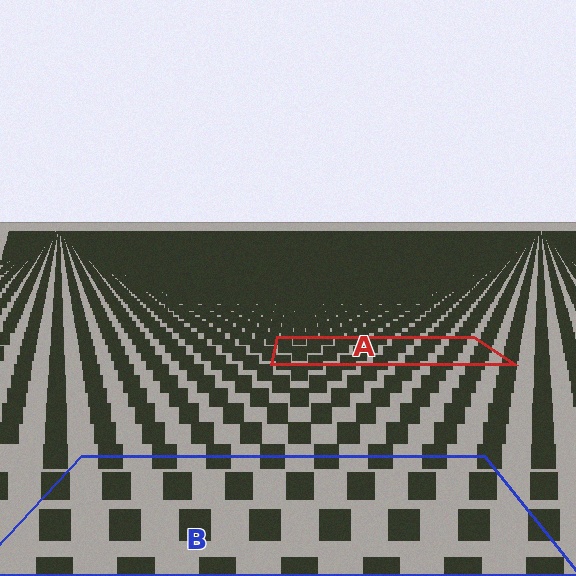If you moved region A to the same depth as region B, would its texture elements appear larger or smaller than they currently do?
They would appear larger. At a closer depth, the same texture elements are projected at a bigger on-screen size.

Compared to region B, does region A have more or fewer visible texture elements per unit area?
Region A has more texture elements per unit area — they are packed more densely because it is farther away.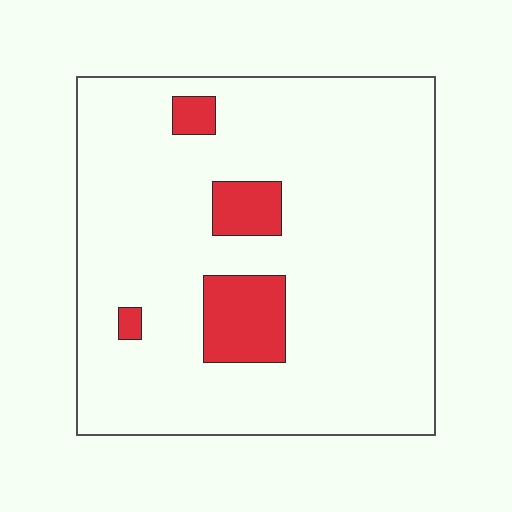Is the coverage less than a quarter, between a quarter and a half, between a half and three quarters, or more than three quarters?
Less than a quarter.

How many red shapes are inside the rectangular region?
4.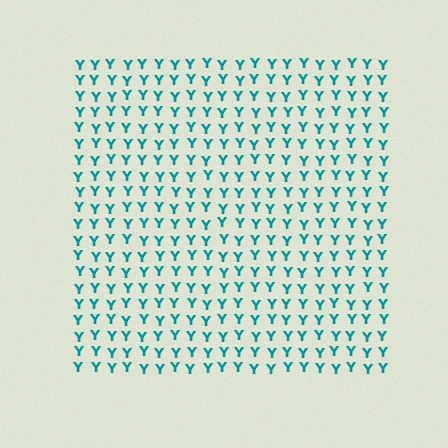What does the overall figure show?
The overall figure shows a square.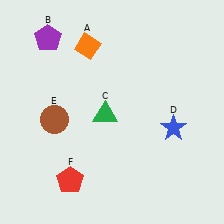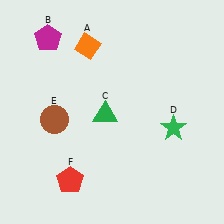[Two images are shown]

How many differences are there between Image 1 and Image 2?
There are 2 differences between the two images.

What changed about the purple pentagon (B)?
In Image 1, B is purple. In Image 2, it changed to magenta.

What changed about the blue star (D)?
In Image 1, D is blue. In Image 2, it changed to green.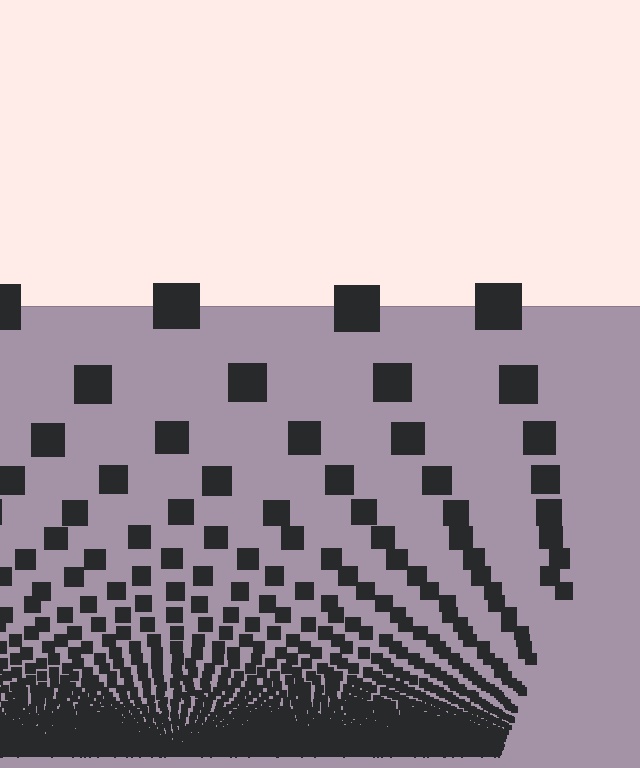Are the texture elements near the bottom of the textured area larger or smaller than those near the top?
Smaller. The gradient is inverted — elements near the bottom are smaller and denser.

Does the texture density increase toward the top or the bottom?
Density increases toward the bottom.